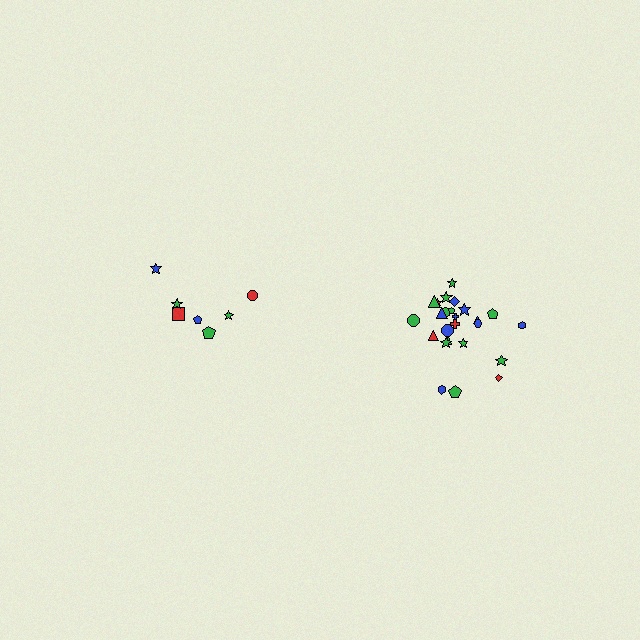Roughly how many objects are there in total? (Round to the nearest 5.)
Roughly 30 objects in total.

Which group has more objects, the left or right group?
The right group.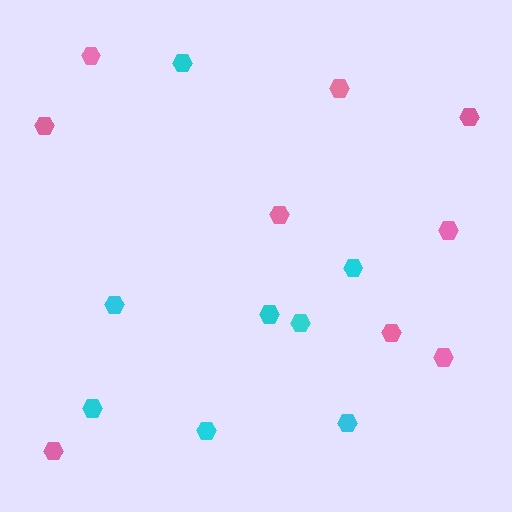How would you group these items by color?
There are 2 groups: one group of pink hexagons (9) and one group of cyan hexagons (8).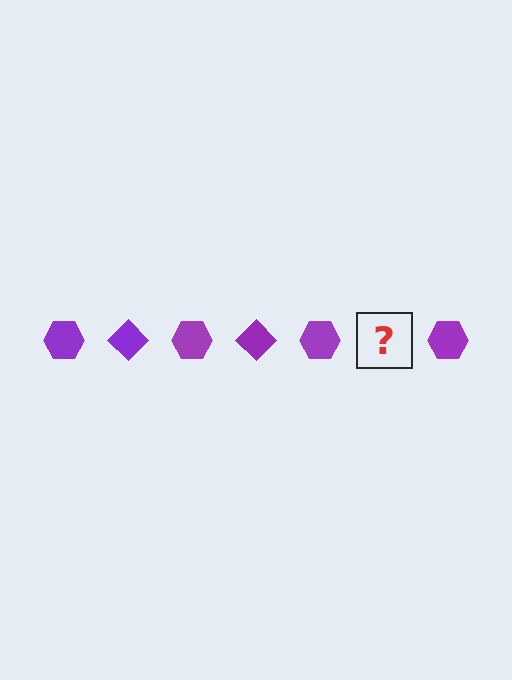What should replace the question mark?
The question mark should be replaced with a purple diamond.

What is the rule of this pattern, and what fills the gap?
The rule is that the pattern cycles through hexagon, diamond shapes in purple. The gap should be filled with a purple diamond.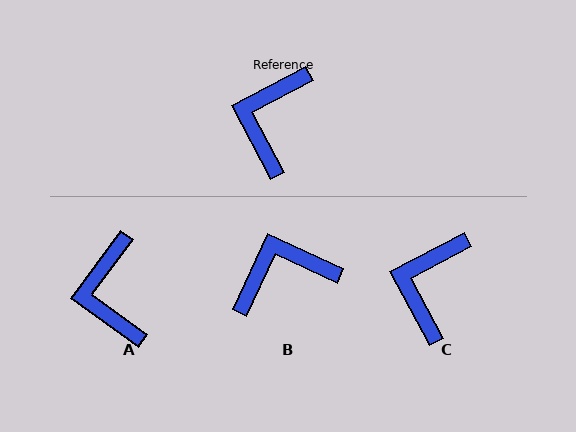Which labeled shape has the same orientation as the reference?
C.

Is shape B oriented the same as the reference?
No, it is off by about 53 degrees.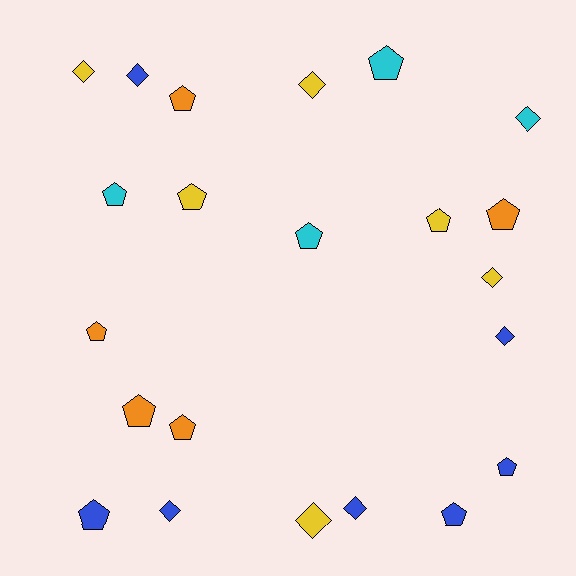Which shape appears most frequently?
Pentagon, with 13 objects.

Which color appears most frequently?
Blue, with 7 objects.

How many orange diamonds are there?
There are no orange diamonds.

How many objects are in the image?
There are 22 objects.